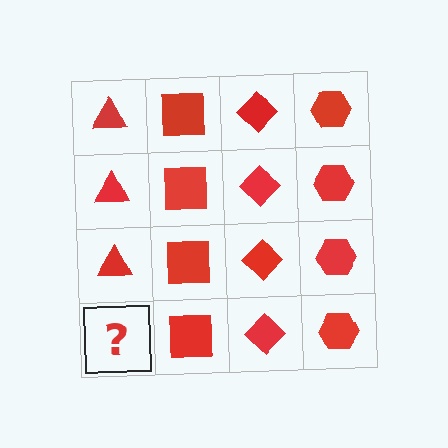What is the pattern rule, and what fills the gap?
The rule is that each column has a consistent shape. The gap should be filled with a red triangle.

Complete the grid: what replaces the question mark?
The question mark should be replaced with a red triangle.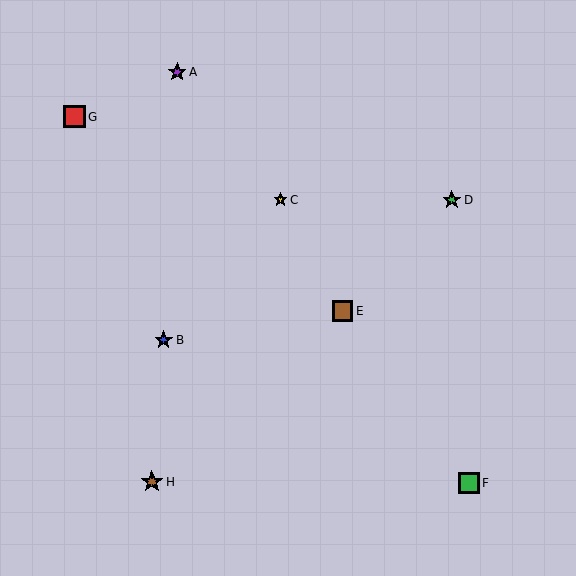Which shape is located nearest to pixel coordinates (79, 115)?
The red square (labeled G) at (74, 117) is nearest to that location.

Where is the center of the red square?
The center of the red square is at (74, 117).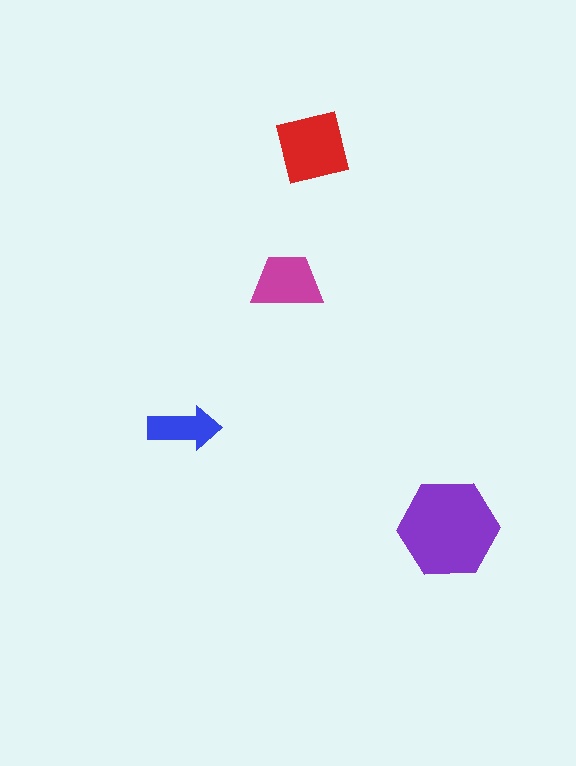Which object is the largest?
The purple hexagon.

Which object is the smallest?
The blue arrow.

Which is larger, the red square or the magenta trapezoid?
The red square.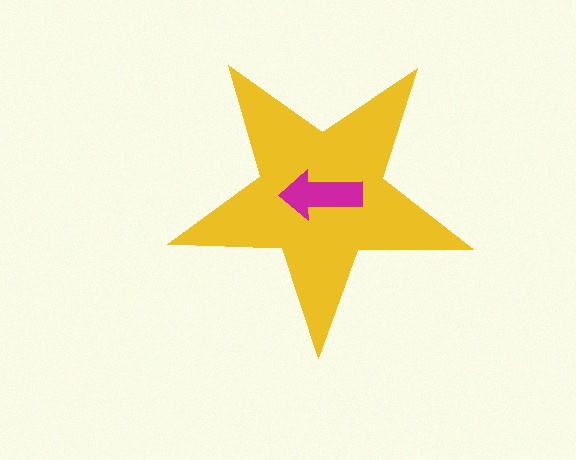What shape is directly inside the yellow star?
The magenta arrow.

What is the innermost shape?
The magenta arrow.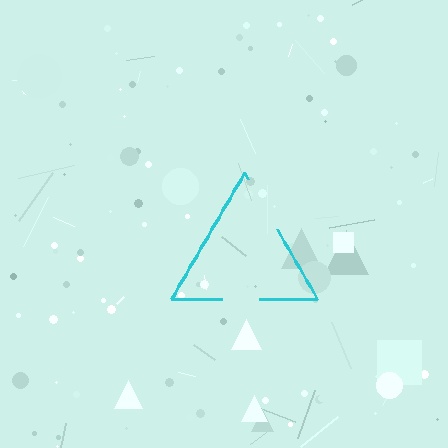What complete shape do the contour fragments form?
The contour fragments form a triangle.